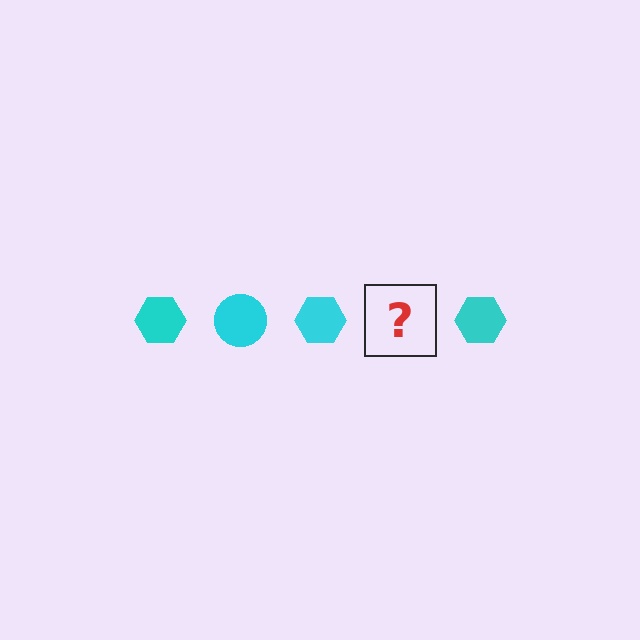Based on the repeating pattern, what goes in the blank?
The blank should be a cyan circle.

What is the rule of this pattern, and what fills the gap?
The rule is that the pattern cycles through hexagon, circle shapes in cyan. The gap should be filled with a cyan circle.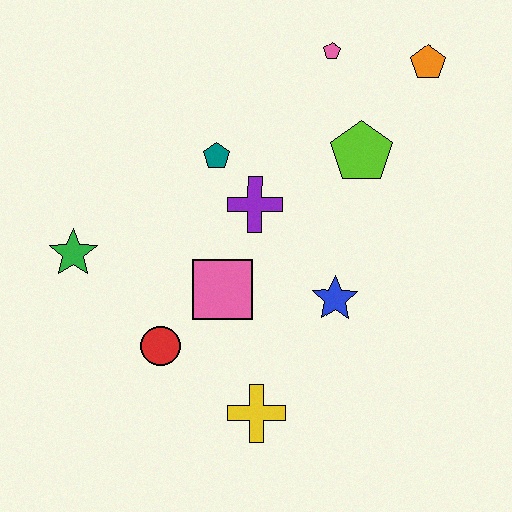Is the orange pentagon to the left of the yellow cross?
No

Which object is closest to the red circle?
The pink square is closest to the red circle.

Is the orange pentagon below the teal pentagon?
No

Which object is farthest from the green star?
The orange pentagon is farthest from the green star.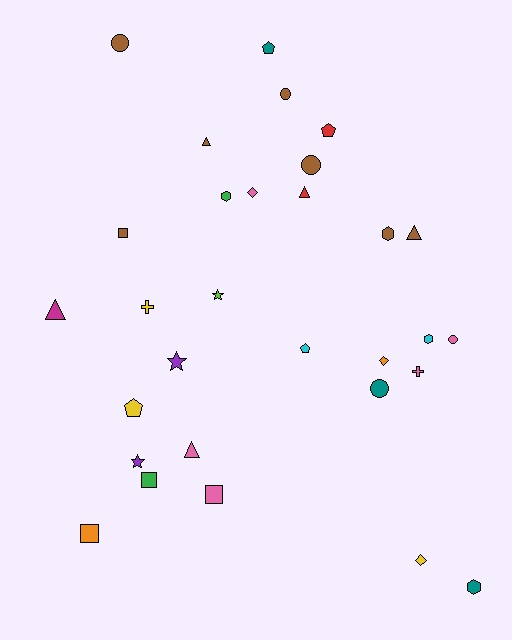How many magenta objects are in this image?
There is 1 magenta object.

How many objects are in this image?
There are 30 objects.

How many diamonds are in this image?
There are 3 diamonds.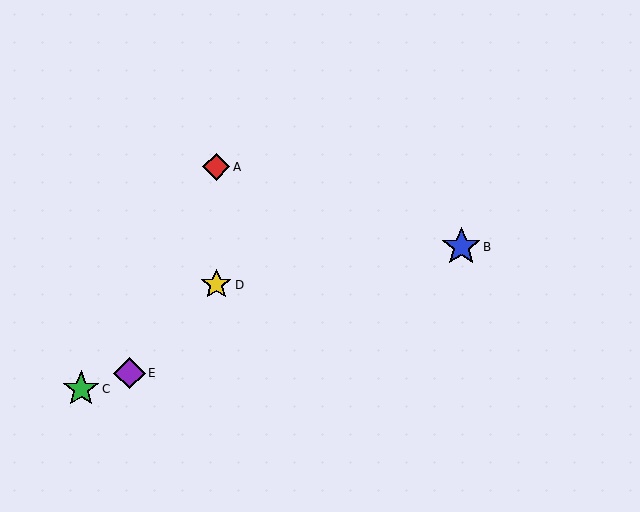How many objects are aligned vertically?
2 objects (A, D) are aligned vertically.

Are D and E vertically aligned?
No, D is at x≈216 and E is at x≈129.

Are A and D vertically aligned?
Yes, both are at x≈216.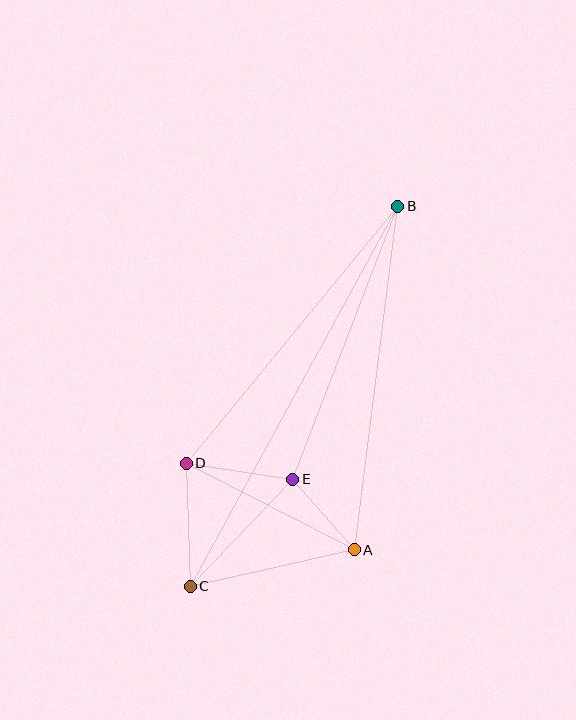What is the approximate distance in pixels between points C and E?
The distance between C and E is approximately 148 pixels.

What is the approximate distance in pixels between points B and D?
The distance between B and D is approximately 333 pixels.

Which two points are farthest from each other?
Points B and C are farthest from each other.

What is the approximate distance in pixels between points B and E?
The distance between B and E is approximately 292 pixels.